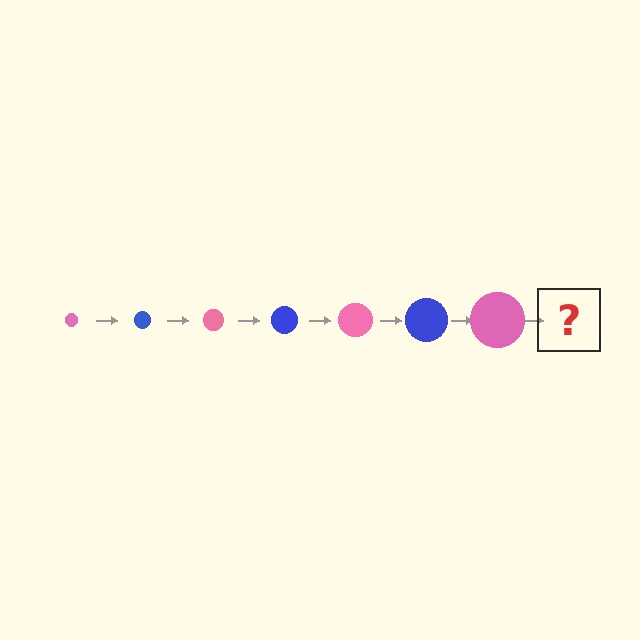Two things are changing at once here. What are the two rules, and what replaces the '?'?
The two rules are that the circle grows larger each step and the color cycles through pink and blue. The '?' should be a blue circle, larger than the previous one.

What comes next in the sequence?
The next element should be a blue circle, larger than the previous one.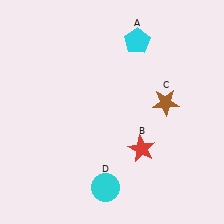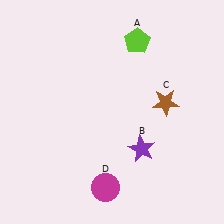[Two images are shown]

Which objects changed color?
A changed from cyan to lime. B changed from red to purple. D changed from cyan to magenta.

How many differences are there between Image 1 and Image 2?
There are 3 differences between the two images.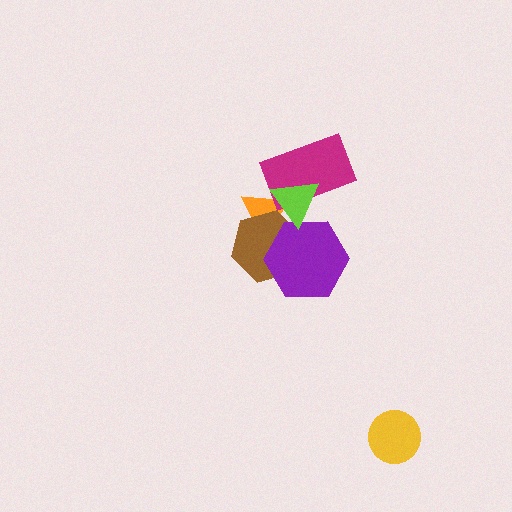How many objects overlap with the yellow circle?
0 objects overlap with the yellow circle.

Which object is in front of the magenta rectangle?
The lime triangle is in front of the magenta rectangle.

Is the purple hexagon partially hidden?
Yes, it is partially covered by another shape.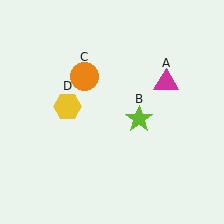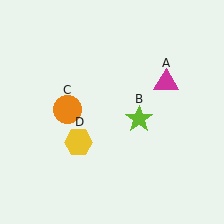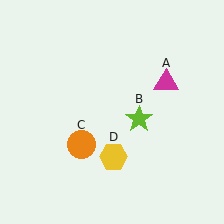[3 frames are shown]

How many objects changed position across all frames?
2 objects changed position: orange circle (object C), yellow hexagon (object D).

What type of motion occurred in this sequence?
The orange circle (object C), yellow hexagon (object D) rotated counterclockwise around the center of the scene.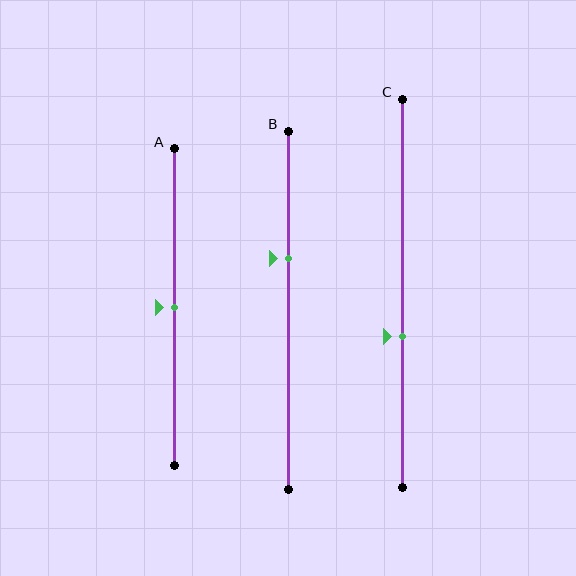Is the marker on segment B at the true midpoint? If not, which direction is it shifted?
No, the marker on segment B is shifted upward by about 15% of the segment length.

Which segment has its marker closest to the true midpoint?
Segment A has its marker closest to the true midpoint.